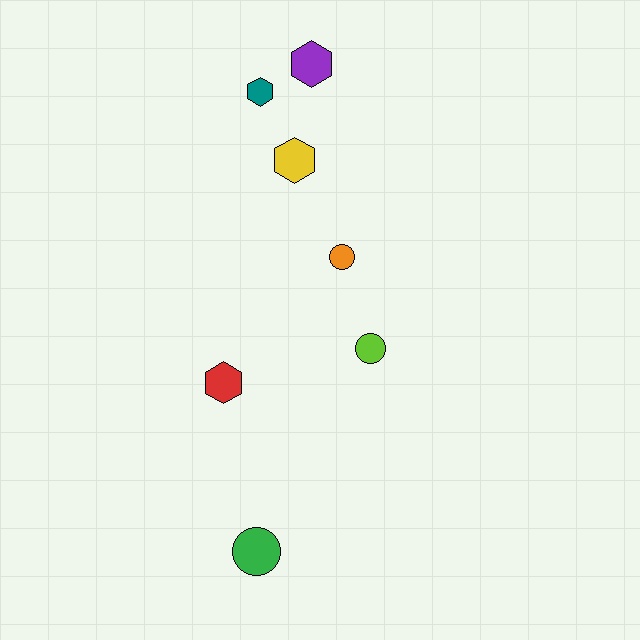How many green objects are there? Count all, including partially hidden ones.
There is 1 green object.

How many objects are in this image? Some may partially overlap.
There are 7 objects.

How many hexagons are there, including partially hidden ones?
There are 4 hexagons.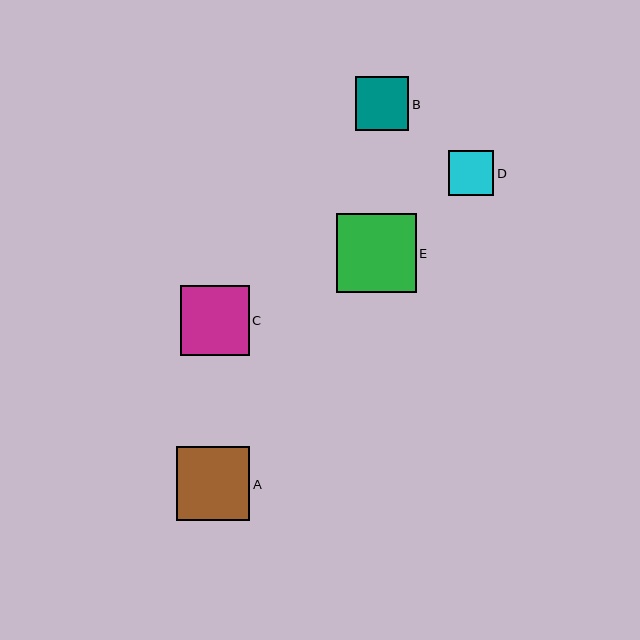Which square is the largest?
Square E is the largest with a size of approximately 79 pixels.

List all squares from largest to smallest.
From largest to smallest: E, A, C, B, D.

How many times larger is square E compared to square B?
Square E is approximately 1.5 times the size of square B.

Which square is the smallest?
Square D is the smallest with a size of approximately 45 pixels.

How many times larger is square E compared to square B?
Square E is approximately 1.5 times the size of square B.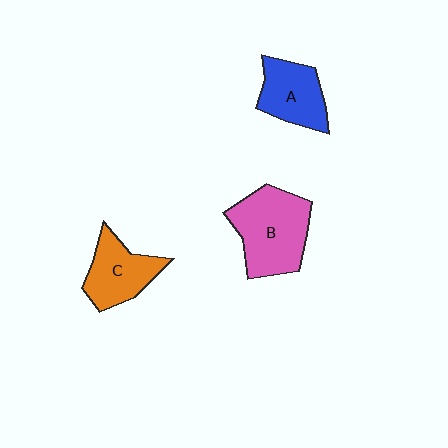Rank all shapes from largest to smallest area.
From largest to smallest: B (pink), C (orange), A (blue).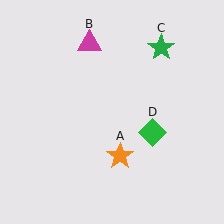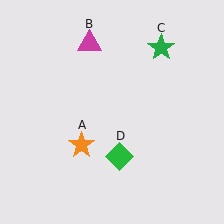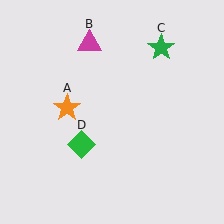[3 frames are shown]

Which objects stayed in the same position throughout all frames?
Magenta triangle (object B) and green star (object C) remained stationary.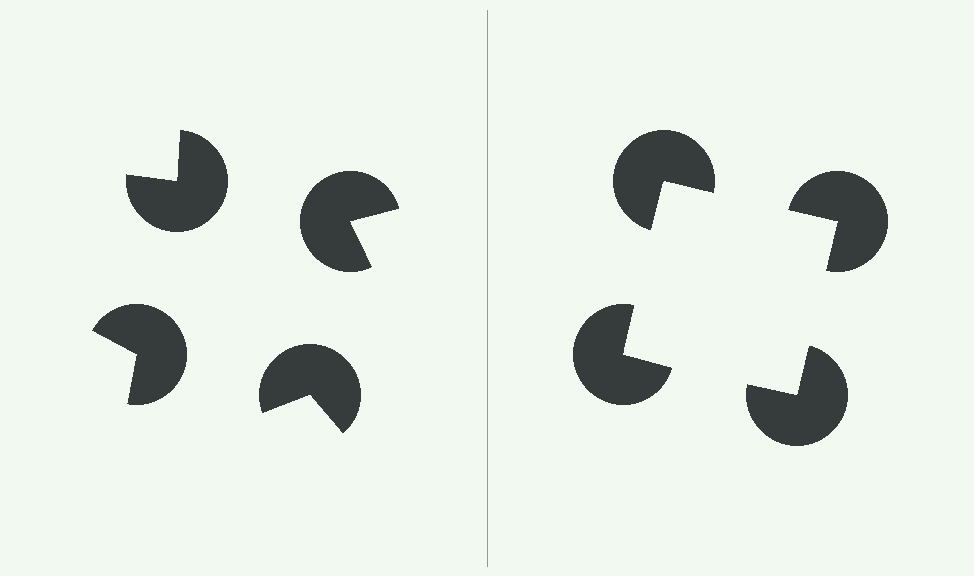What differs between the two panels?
The pac-man discs are positioned identically on both sides; only the wedge orientations differ. On the right they align to a square; on the left they are misaligned.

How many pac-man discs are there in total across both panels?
8 — 4 on each side.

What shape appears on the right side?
An illusory square.